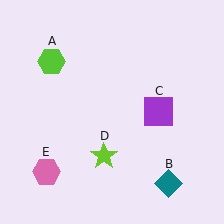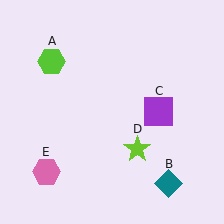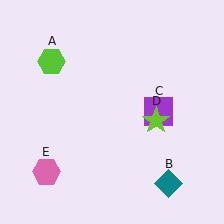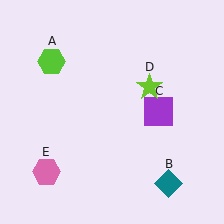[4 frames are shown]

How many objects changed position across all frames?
1 object changed position: lime star (object D).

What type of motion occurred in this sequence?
The lime star (object D) rotated counterclockwise around the center of the scene.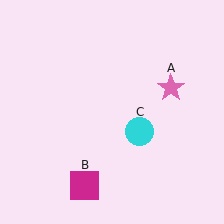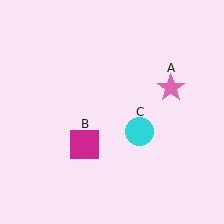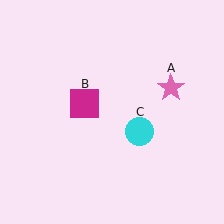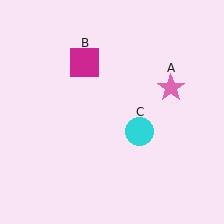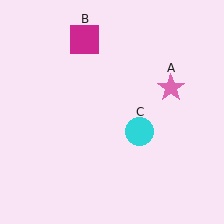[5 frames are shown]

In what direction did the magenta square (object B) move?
The magenta square (object B) moved up.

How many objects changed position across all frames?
1 object changed position: magenta square (object B).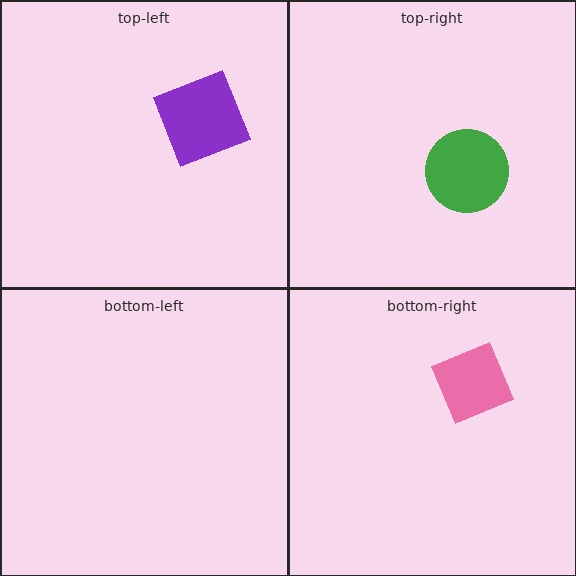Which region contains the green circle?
The top-right region.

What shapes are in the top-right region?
The green circle.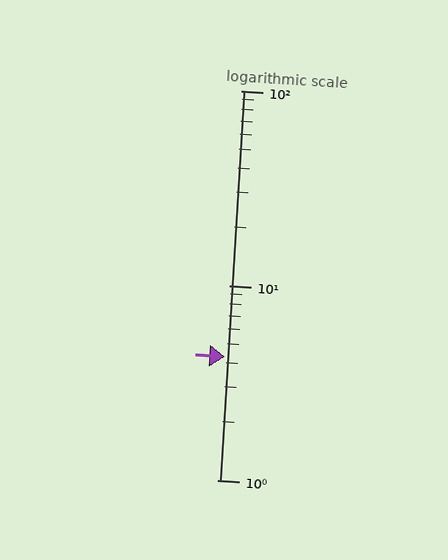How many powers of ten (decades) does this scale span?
The scale spans 2 decades, from 1 to 100.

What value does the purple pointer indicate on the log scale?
The pointer indicates approximately 4.3.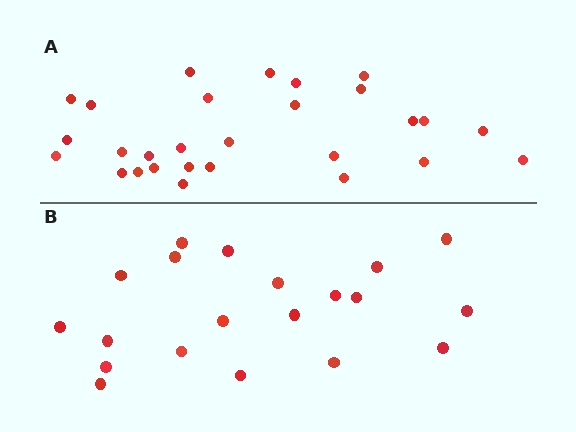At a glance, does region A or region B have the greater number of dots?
Region A (the top region) has more dots.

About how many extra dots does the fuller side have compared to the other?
Region A has roughly 8 or so more dots than region B.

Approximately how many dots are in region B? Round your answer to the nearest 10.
About 20 dots.